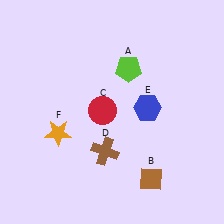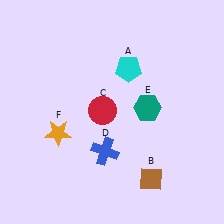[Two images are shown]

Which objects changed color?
A changed from lime to cyan. D changed from brown to blue. E changed from blue to teal.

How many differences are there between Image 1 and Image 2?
There are 3 differences between the two images.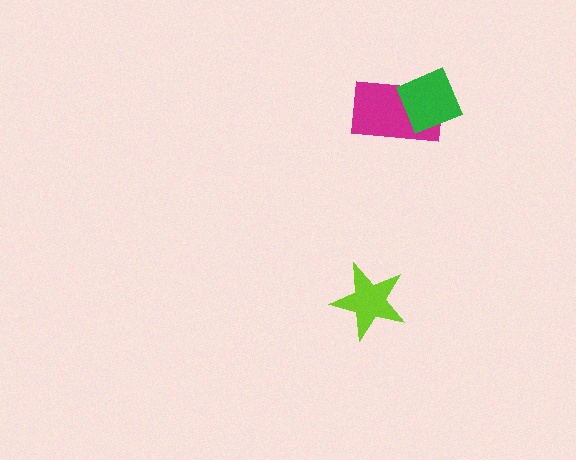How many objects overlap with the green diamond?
1 object overlaps with the green diamond.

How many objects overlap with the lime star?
0 objects overlap with the lime star.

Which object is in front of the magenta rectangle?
The green diamond is in front of the magenta rectangle.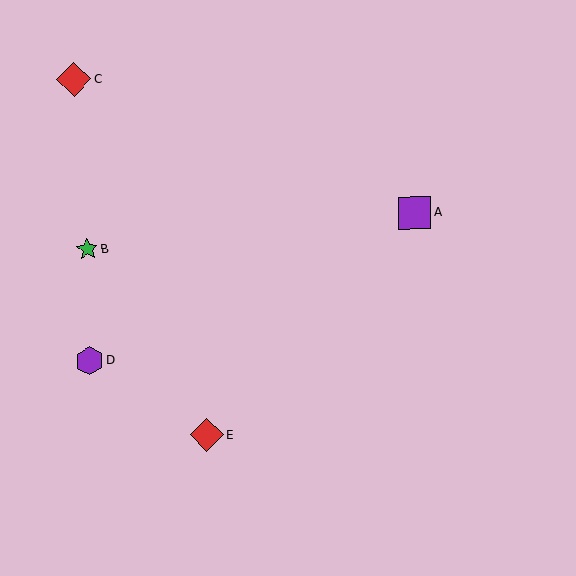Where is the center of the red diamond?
The center of the red diamond is at (207, 435).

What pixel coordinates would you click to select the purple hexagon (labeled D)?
Click at (89, 361) to select the purple hexagon D.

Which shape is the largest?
The red diamond (labeled C) is the largest.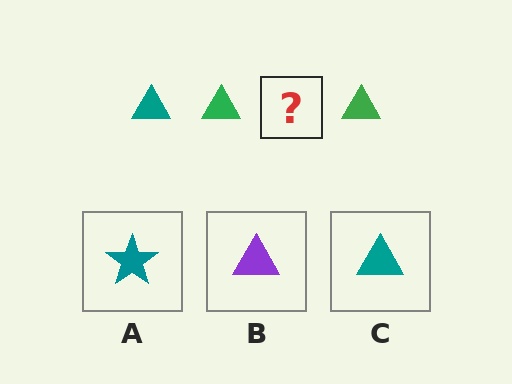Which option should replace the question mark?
Option C.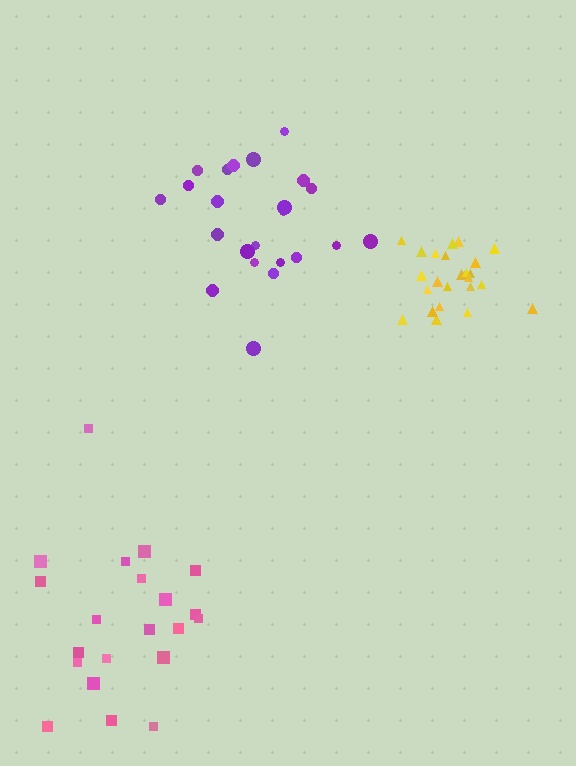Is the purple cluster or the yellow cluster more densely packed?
Yellow.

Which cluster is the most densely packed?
Yellow.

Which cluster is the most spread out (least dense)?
Pink.